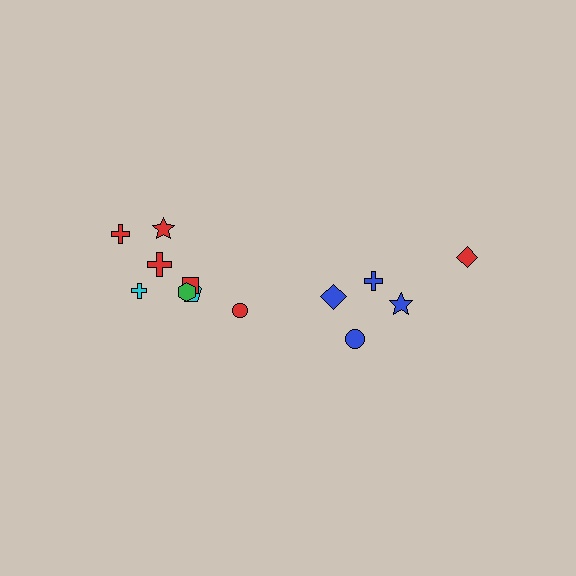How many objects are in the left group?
There are 8 objects.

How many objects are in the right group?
There are 5 objects.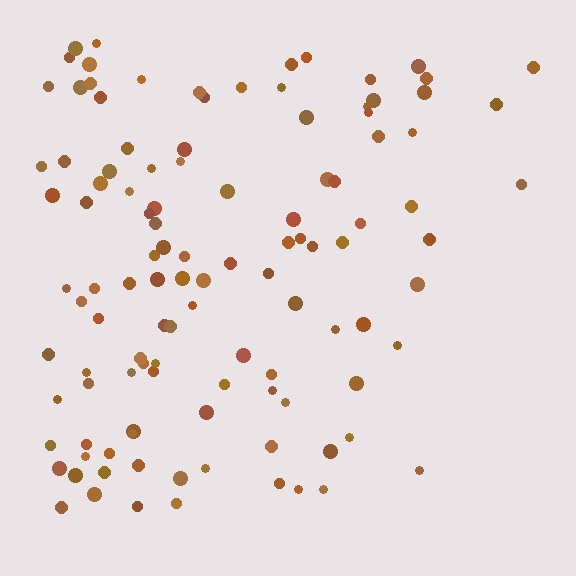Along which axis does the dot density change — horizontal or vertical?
Horizontal.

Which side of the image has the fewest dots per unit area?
The right.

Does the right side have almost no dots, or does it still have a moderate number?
Still a moderate number, just noticeably fewer than the left.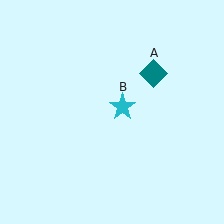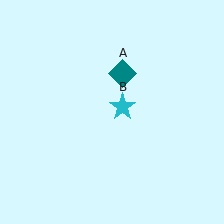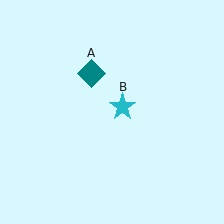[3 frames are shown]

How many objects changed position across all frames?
1 object changed position: teal diamond (object A).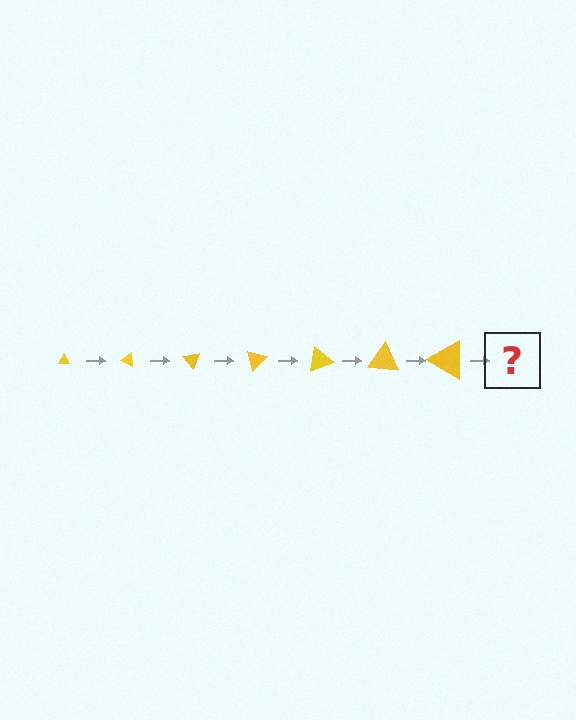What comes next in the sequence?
The next element should be a triangle, larger than the previous one and rotated 175 degrees from the start.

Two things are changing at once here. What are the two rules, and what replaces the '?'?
The two rules are that the triangle grows larger each step and it rotates 25 degrees each step. The '?' should be a triangle, larger than the previous one and rotated 175 degrees from the start.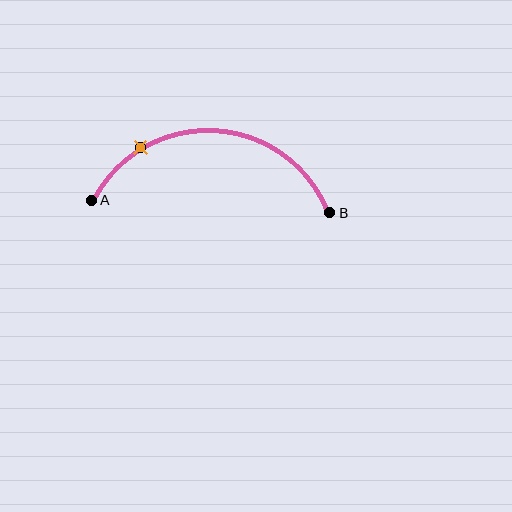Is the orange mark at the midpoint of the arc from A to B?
No. The orange mark lies on the arc but is closer to endpoint A. The arc midpoint would be at the point on the curve equidistant along the arc from both A and B.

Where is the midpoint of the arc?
The arc midpoint is the point on the curve farthest from the straight line joining A and B. It sits above that line.